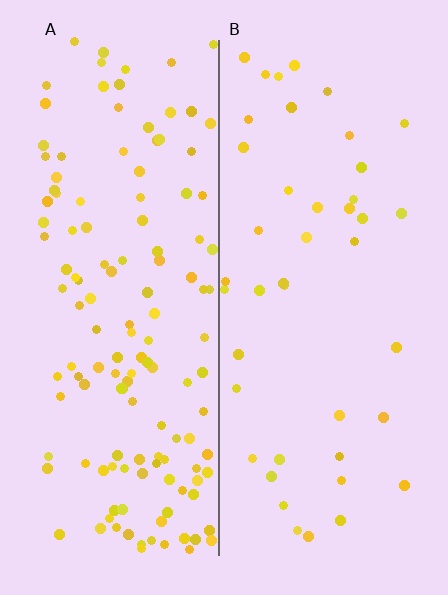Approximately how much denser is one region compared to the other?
Approximately 3.1× — region A over region B.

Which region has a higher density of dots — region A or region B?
A (the left).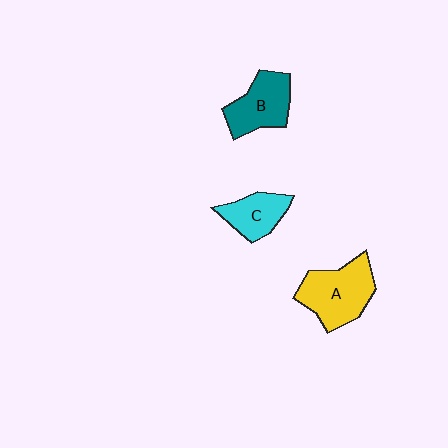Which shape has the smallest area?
Shape C (cyan).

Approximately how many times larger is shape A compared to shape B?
Approximately 1.3 times.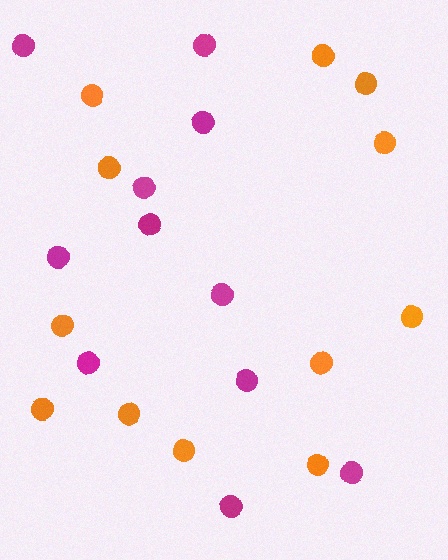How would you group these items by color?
There are 2 groups: one group of orange circles (12) and one group of magenta circles (11).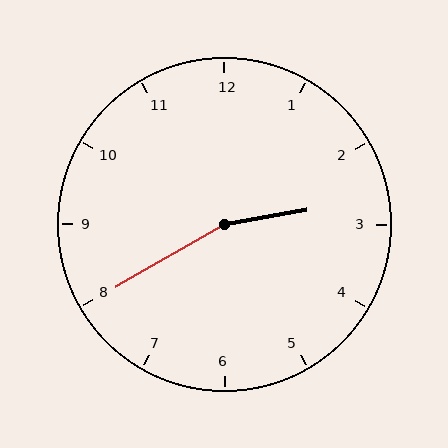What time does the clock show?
2:40.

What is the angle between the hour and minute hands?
Approximately 160 degrees.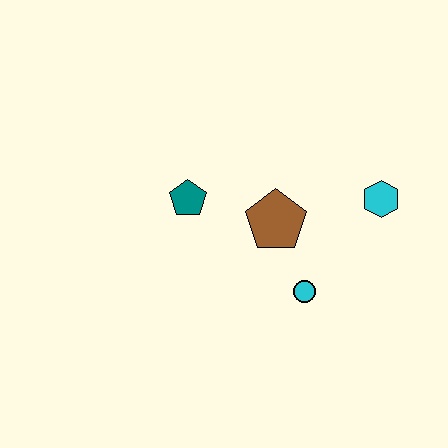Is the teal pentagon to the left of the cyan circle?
Yes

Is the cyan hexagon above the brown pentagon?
Yes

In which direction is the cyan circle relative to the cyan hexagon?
The cyan circle is below the cyan hexagon.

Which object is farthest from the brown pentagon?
The cyan hexagon is farthest from the brown pentagon.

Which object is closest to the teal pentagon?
The brown pentagon is closest to the teal pentagon.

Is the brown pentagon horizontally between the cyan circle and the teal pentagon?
Yes